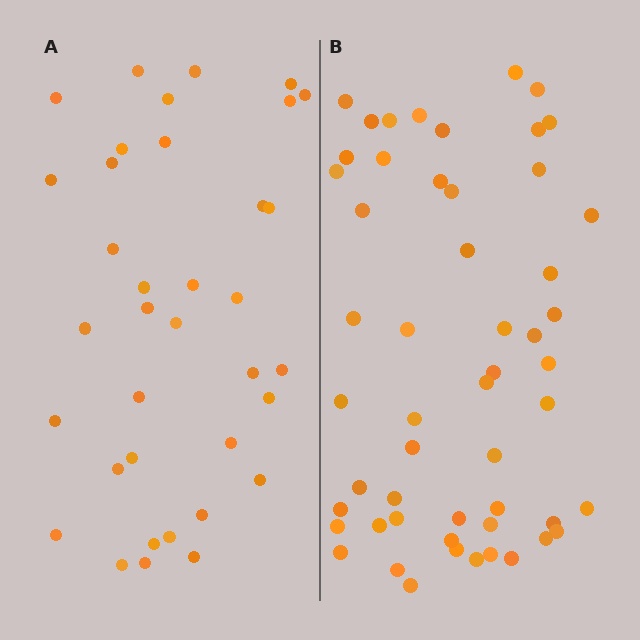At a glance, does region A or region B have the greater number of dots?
Region B (the right region) has more dots.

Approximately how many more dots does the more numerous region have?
Region B has approximately 15 more dots than region A.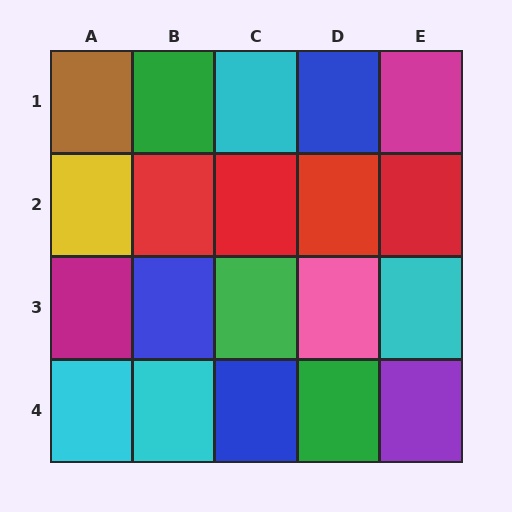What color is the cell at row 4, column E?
Purple.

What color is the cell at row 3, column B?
Blue.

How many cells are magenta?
2 cells are magenta.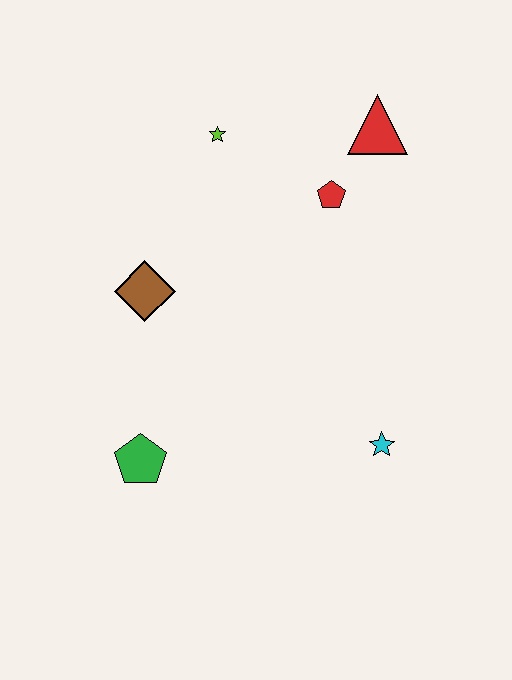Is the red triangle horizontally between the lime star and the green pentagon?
No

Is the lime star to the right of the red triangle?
No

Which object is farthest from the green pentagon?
The red triangle is farthest from the green pentagon.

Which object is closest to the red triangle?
The red pentagon is closest to the red triangle.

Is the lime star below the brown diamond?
No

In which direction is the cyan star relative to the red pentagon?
The cyan star is below the red pentagon.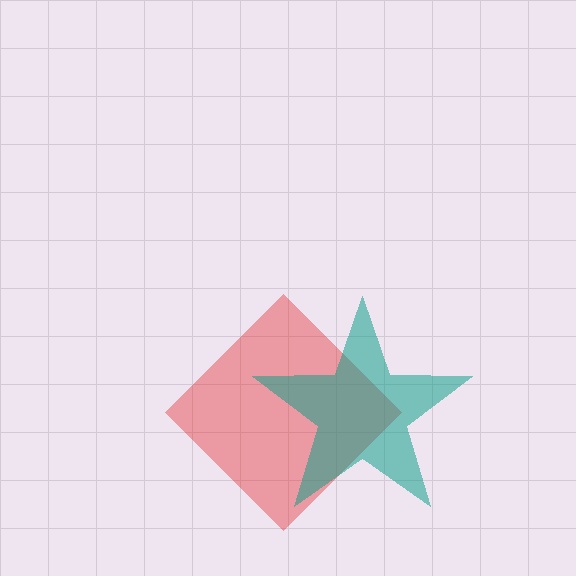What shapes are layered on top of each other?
The layered shapes are: a red diamond, a teal star.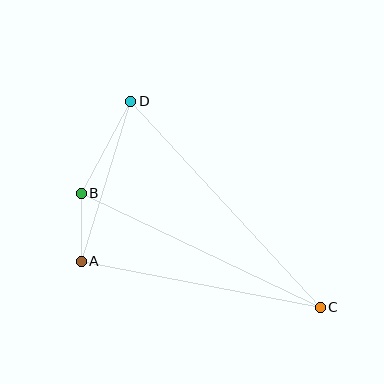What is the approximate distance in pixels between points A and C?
The distance between A and C is approximately 243 pixels.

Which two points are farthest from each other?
Points C and D are farthest from each other.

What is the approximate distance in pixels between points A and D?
The distance between A and D is approximately 168 pixels.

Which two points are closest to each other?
Points A and B are closest to each other.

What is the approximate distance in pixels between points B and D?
The distance between B and D is approximately 104 pixels.